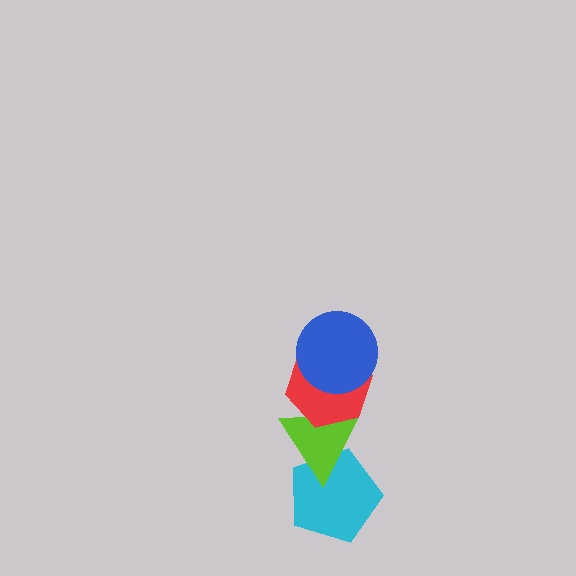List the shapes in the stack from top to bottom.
From top to bottom: the blue circle, the red hexagon, the lime triangle, the cyan pentagon.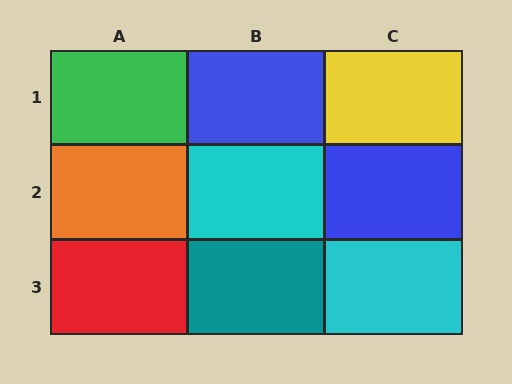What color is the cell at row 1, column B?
Blue.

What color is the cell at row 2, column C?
Blue.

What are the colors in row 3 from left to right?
Red, teal, cyan.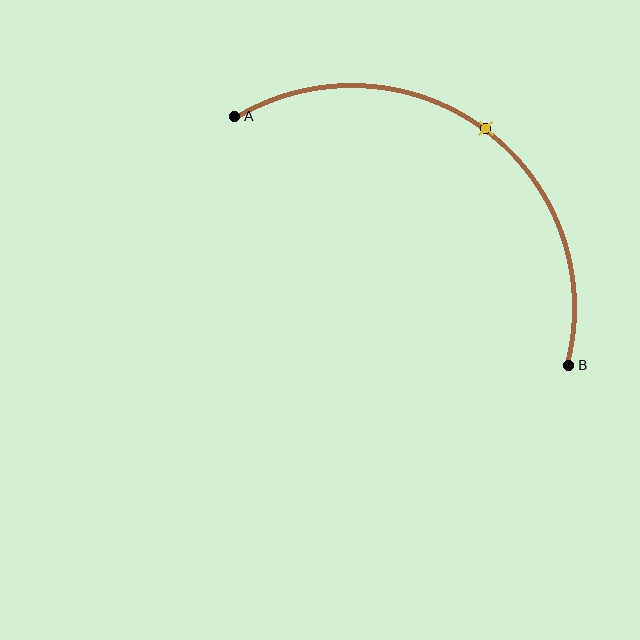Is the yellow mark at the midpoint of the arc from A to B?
Yes. The yellow mark lies on the arc at equal arc-length from both A and B — it is the arc midpoint.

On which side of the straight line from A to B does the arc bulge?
The arc bulges above and to the right of the straight line connecting A and B.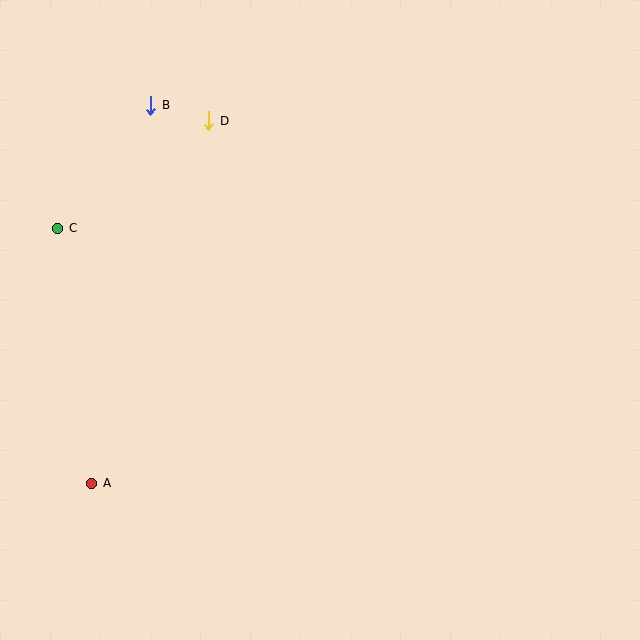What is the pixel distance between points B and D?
The distance between B and D is 60 pixels.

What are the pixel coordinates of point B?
Point B is at (151, 105).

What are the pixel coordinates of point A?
Point A is at (92, 483).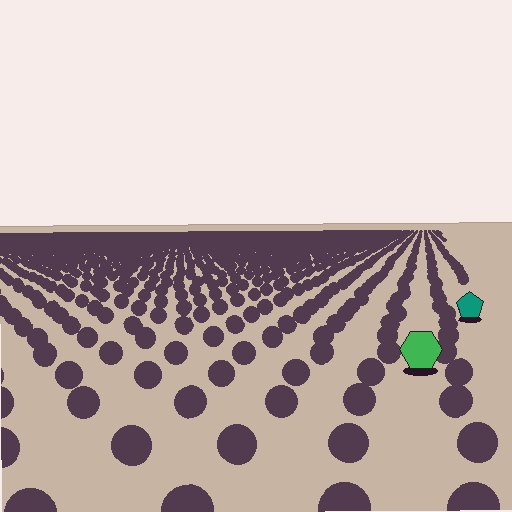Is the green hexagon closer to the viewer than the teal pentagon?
Yes. The green hexagon is closer — you can tell from the texture gradient: the ground texture is coarser near it.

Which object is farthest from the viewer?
The teal pentagon is farthest from the viewer. It appears smaller and the ground texture around it is denser.